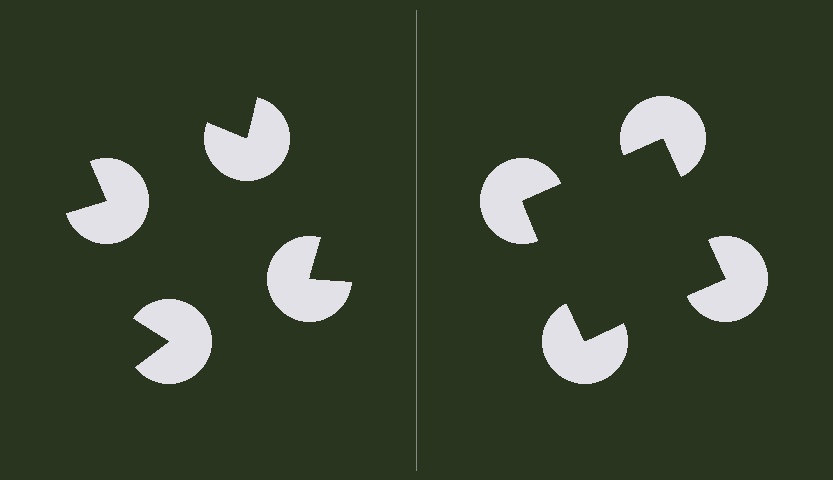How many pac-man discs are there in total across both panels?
8 — 4 on each side.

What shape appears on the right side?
An illusory square.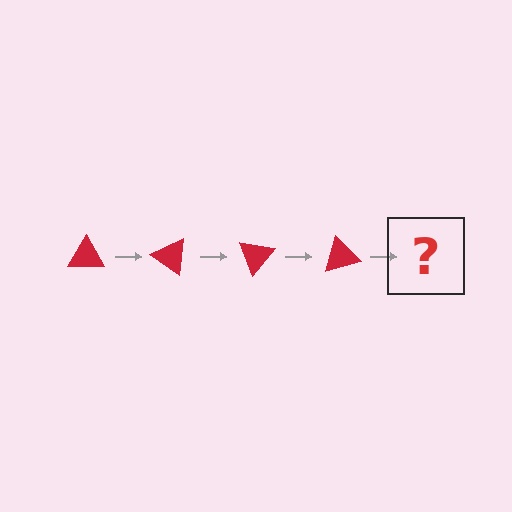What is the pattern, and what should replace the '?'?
The pattern is that the triangle rotates 35 degrees each step. The '?' should be a red triangle rotated 140 degrees.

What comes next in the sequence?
The next element should be a red triangle rotated 140 degrees.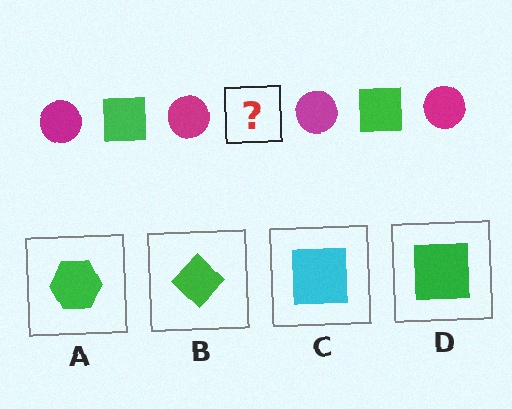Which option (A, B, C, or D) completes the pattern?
D.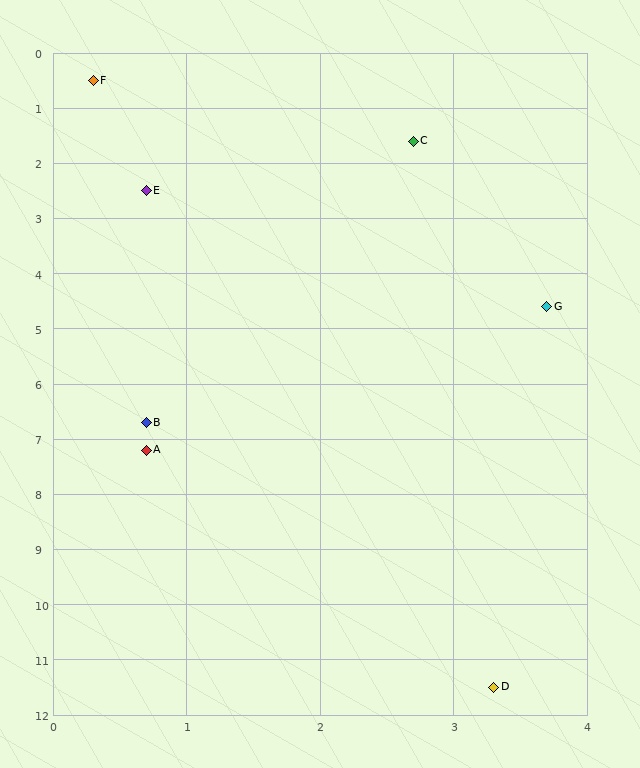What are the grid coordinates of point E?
Point E is at approximately (0.7, 2.5).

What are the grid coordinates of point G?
Point G is at approximately (3.7, 4.6).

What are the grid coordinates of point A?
Point A is at approximately (0.7, 7.2).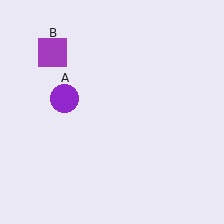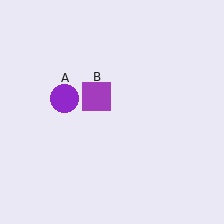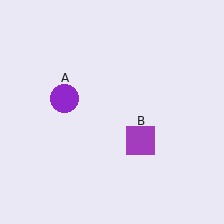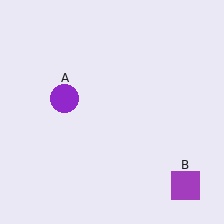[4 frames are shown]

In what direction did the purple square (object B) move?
The purple square (object B) moved down and to the right.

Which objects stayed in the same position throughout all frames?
Purple circle (object A) remained stationary.